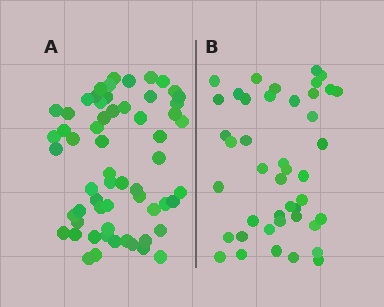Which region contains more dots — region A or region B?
Region A (the left region) has more dots.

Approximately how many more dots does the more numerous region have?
Region A has approximately 15 more dots than region B.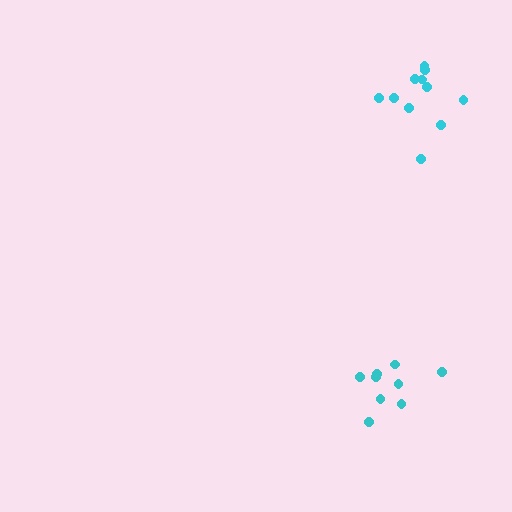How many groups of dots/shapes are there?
There are 2 groups.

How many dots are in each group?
Group 1: 9 dots, Group 2: 11 dots (20 total).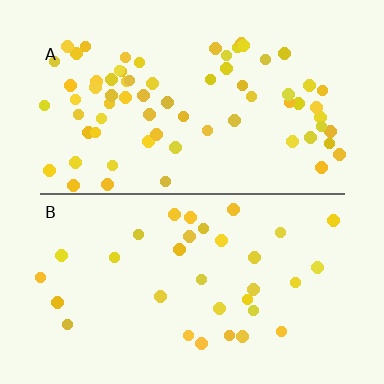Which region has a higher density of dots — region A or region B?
A (the top).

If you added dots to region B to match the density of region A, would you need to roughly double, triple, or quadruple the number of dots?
Approximately double.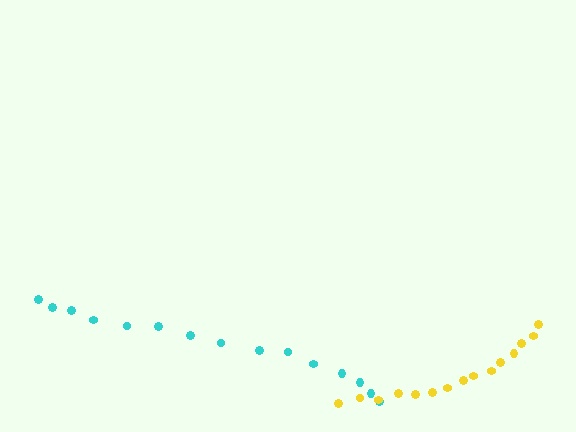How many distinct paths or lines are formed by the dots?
There are 2 distinct paths.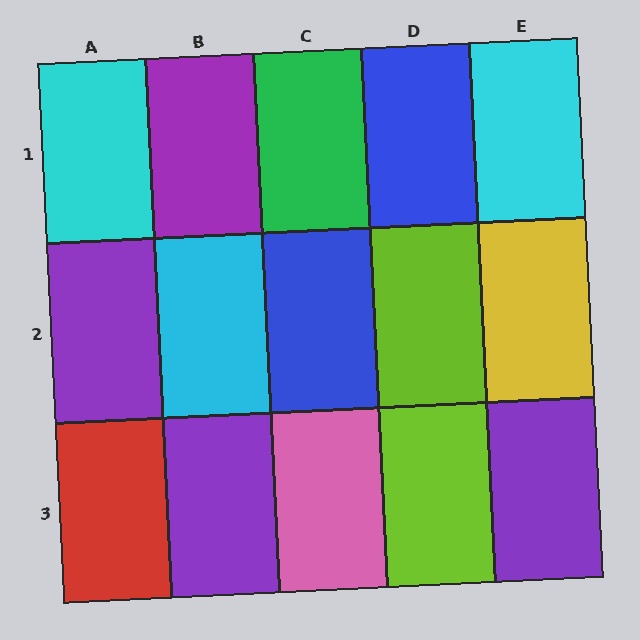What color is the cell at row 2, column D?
Lime.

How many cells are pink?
1 cell is pink.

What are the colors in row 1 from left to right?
Cyan, purple, green, blue, cyan.